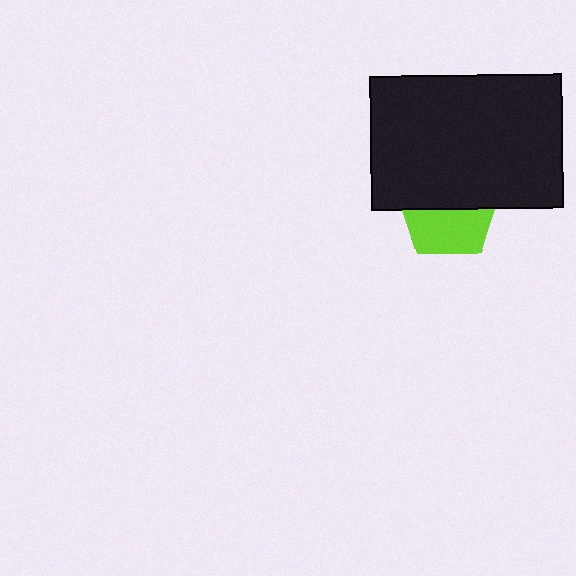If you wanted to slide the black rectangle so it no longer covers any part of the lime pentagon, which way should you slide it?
Slide it up — that is the most direct way to separate the two shapes.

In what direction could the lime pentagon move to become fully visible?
The lime pentagon could move down. That would shift it out from behind the black rectangle entirely.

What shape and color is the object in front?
The object in front is a black rectangle.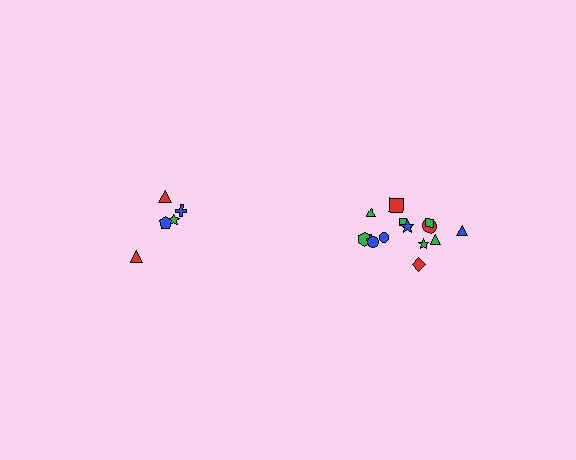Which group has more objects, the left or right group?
The right group.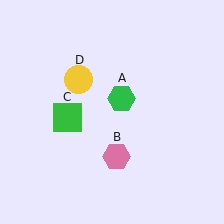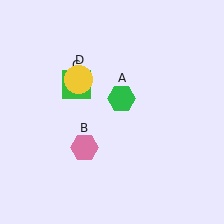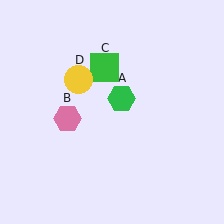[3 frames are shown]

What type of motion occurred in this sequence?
The pink hexagon (object B), green square (object C) rotated clockwise around the center of the scene.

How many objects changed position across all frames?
2 objects changed position: pink hexagon (object B), green square (object C).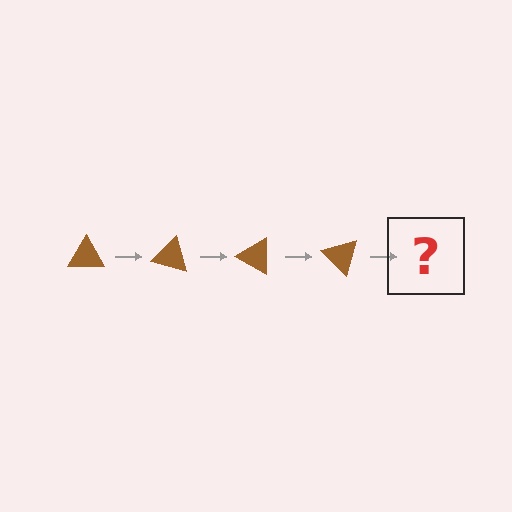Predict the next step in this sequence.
The next step is a brown triangle rotated 60 degrees.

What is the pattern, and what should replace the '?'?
The pattern is that the triangle rotates 15 degrees each step. The '?' should be a brown triangle rotated 60 degrees.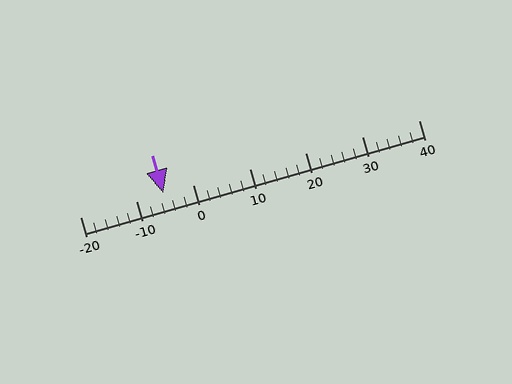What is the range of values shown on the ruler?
The ruler shows values from -20 to 40.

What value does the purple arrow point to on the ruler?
The purple arrow points to approximately -5.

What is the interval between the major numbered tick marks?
The major tick marks are spaced 10 units apart.